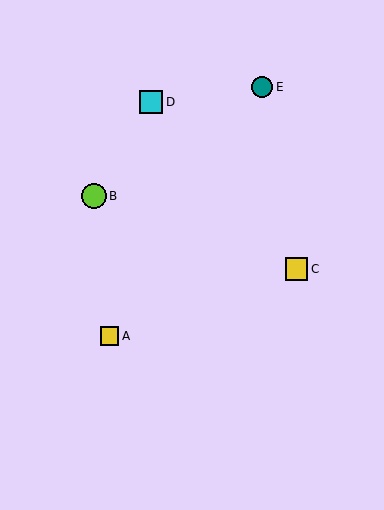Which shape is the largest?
The lime circle (labeled B) is the largest.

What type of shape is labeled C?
Shape C is a yellow square.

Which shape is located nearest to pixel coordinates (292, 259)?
The yellow square (labeled C) at (297, 269) is nearest to that location.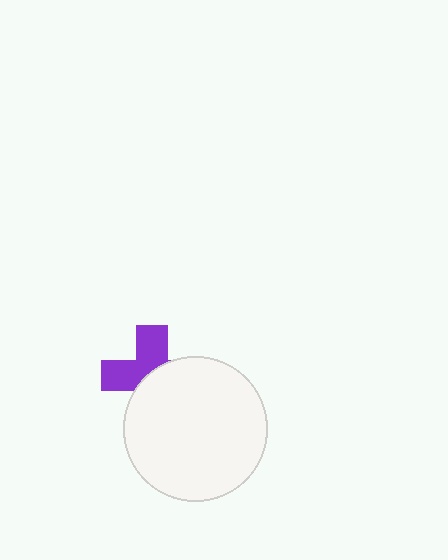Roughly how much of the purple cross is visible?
About half of it is visible (roughly 48%).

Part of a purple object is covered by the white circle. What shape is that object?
It is a cross.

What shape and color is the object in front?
The object in front is a white circle.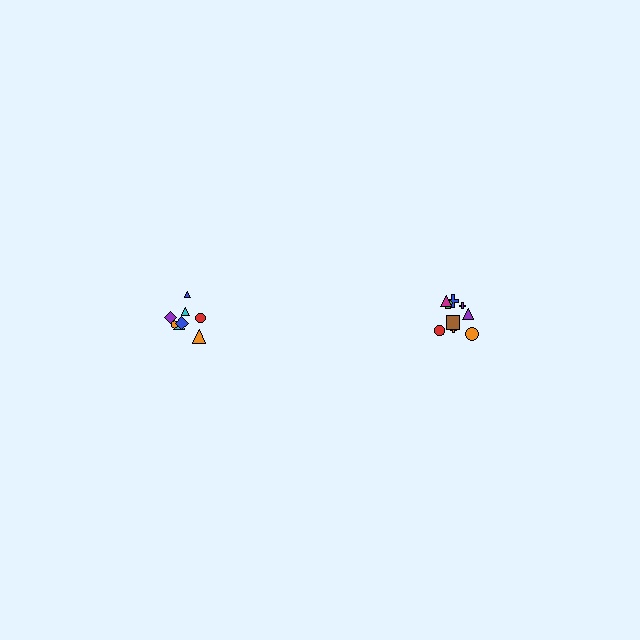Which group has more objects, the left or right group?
The right group.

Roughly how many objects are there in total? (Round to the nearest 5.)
Roughly 20 objects in total.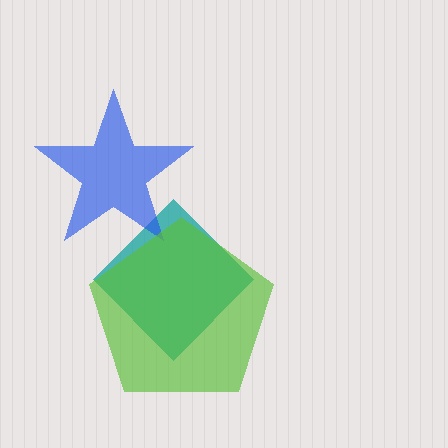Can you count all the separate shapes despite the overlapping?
Yes, there are 3 separate shapes.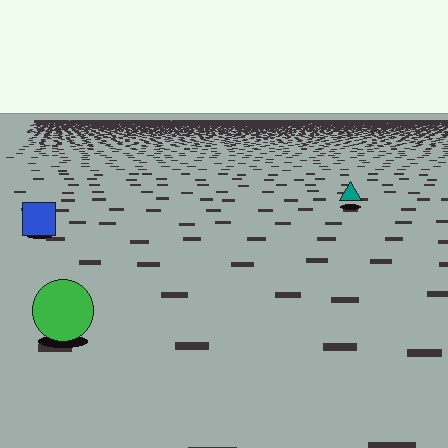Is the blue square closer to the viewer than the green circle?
No. The green circle is closer — you can tell from the texture gradient: the ground texture is coarser near it.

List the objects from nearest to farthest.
From nearest to farthest: the green circle, the blue square, the teal triangle.